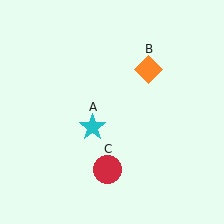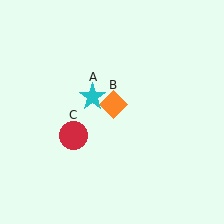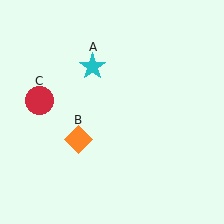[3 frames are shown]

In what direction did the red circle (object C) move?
The red circle (object C) moved up and to the left.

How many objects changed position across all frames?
3 objects changed position: cyan star (object A), orange diamond (object B), red circle (object C).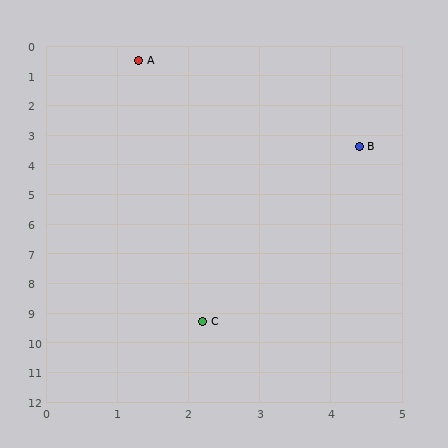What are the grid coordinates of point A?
Point A is at approximately (1.3, 0.5).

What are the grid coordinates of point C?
Point C is at approximately (2.2, 9.3).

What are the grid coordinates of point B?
Point B is at approximately (4.4, 3.4).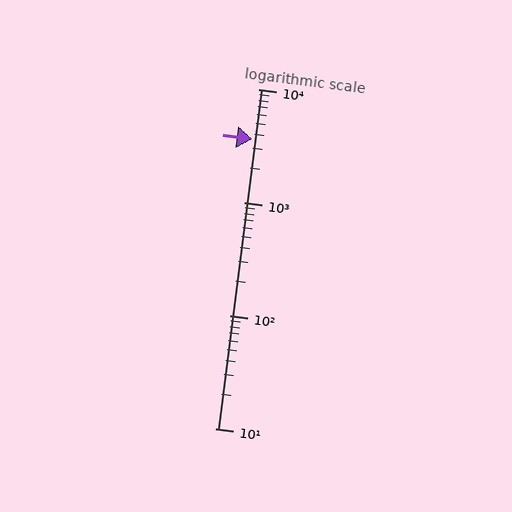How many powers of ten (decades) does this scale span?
The scale spans 3 decades, from 10 to 10000.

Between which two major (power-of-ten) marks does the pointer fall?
The pointer is between 1000 and 10000.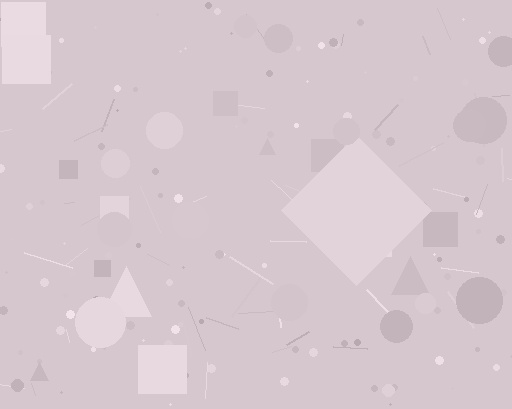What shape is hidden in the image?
A diamond is hidden in the image.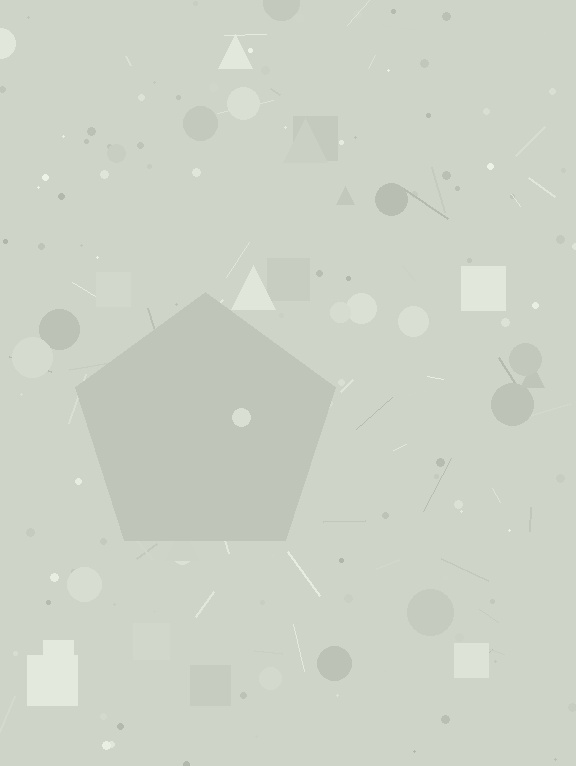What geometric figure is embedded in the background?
A pentagon is embedded in the background.